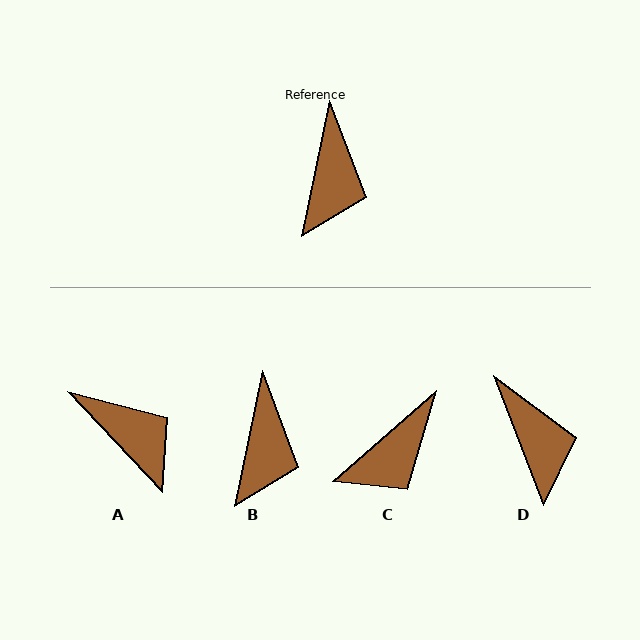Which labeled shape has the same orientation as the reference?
B.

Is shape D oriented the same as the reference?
No, it is off by about 33 degrees.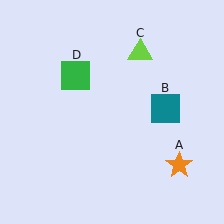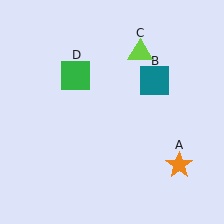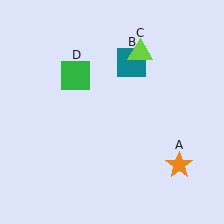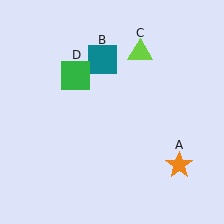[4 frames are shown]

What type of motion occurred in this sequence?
The teal square (object B) rotated counterclockwise around the center of the scene.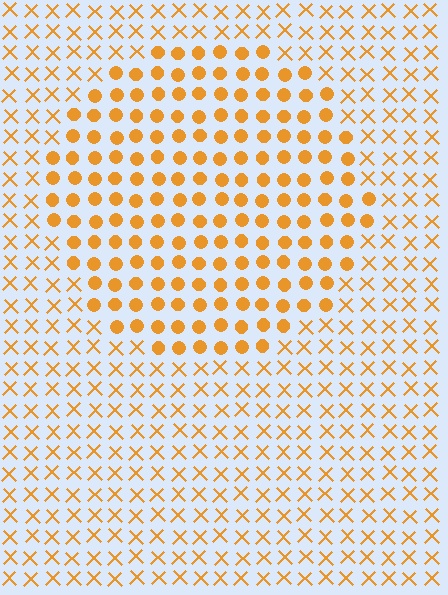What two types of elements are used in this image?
The image uses circles inside the circle region and X marks outside it.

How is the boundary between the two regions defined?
The boundary is defined by a change in element shape: circles inside vs. X marks outside. All elements share the same color and spacing.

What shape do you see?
I see a circle.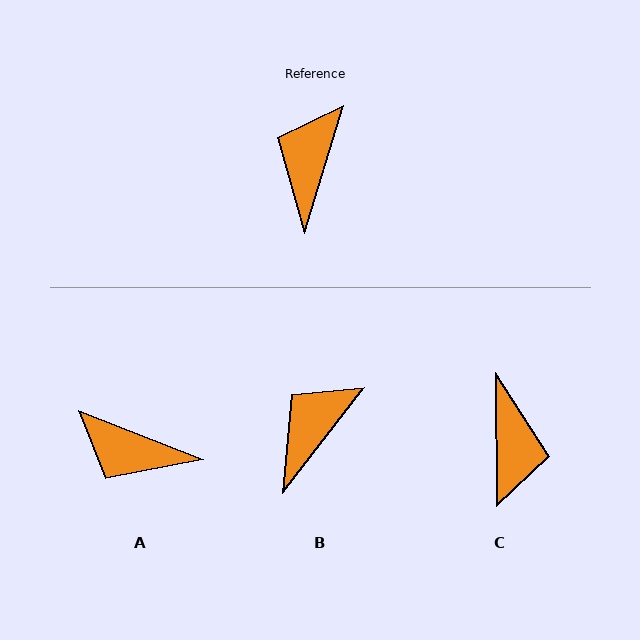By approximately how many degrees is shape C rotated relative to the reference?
Approximately 163 degrees clockwise.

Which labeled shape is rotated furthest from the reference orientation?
C, about 163 degrees away.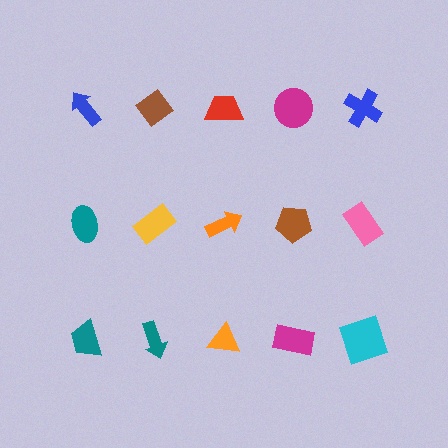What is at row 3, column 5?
A cyan square.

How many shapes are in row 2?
5 shapes.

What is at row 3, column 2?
A teal arrow.